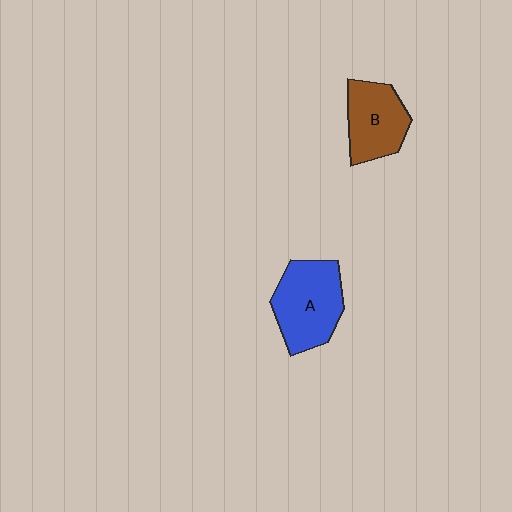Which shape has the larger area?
Shape A (blue).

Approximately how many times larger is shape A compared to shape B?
Approximately 1.3 times.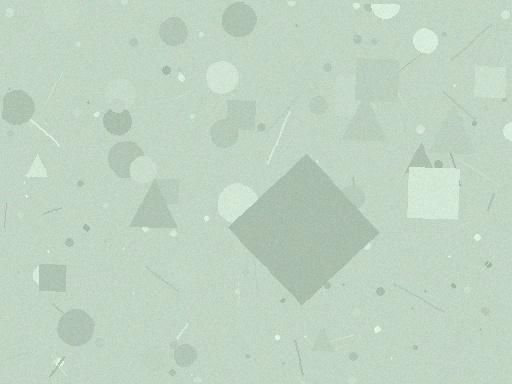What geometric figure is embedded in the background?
A diamond is embedded in the background.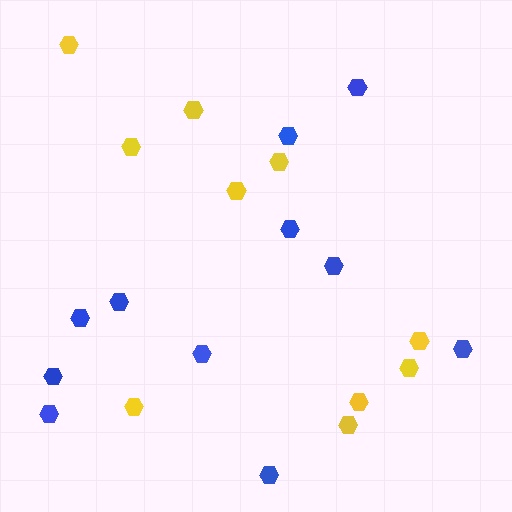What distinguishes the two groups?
There are 2 groups: one group of blue hexagons (11) and one group of yellow hexagons (10).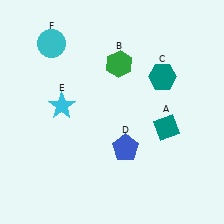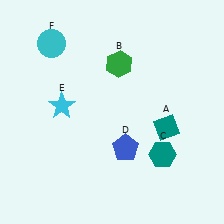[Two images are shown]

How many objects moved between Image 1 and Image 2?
1 object moved between the two images.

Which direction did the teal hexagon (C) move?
The teal hexagon (C) moved down.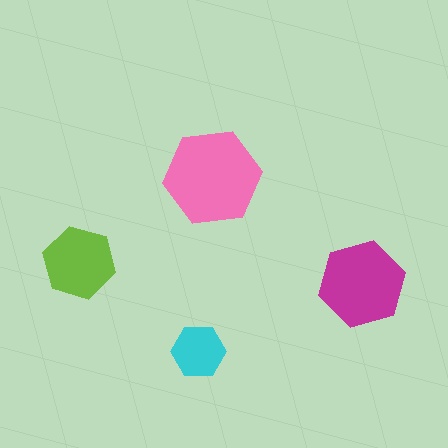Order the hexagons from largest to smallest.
the pink one, the magenta one, the lime one, the cyan one.